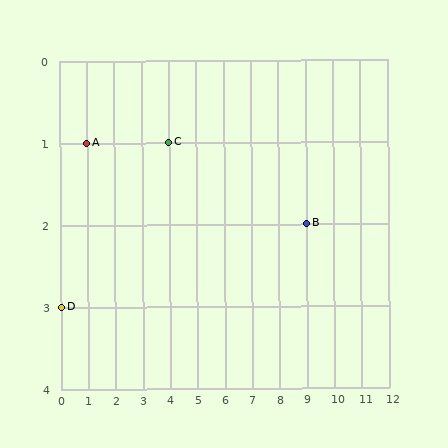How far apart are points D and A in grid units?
Points D and A are 1 column and 2 rows apart (about 2.2 grid units diagonally).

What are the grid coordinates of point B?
Point B is at grid coordinates (9, 2).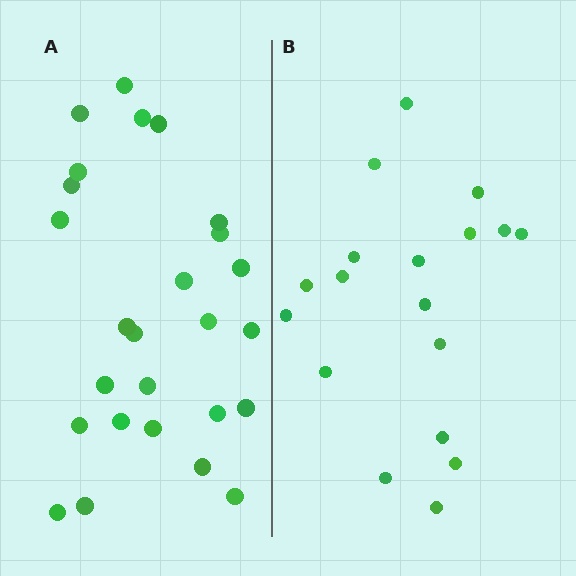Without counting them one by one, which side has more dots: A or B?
Region A (the left region) has more dots.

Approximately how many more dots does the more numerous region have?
Region A has roughly 8 or so more dots than region B.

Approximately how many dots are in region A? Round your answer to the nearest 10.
About 30 dots. (The exact count is 26, which rounds to 30.)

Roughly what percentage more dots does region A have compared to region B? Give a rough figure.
About 45% more.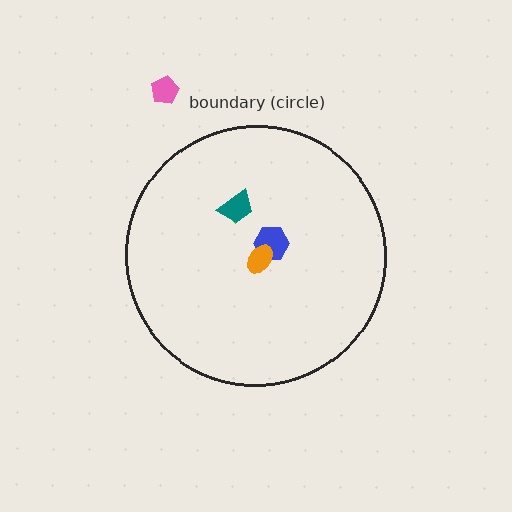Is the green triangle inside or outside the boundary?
Inside.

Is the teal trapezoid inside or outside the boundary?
Inside.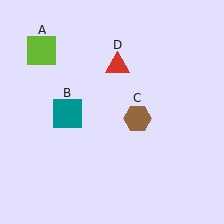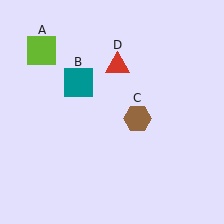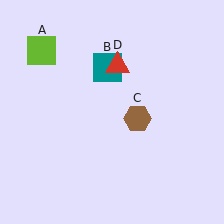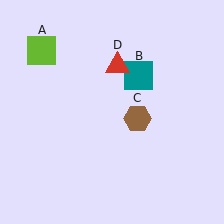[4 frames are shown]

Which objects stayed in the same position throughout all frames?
Lime square (object A) and brown hexagon (object C) and red triangle (object D) remained stationary.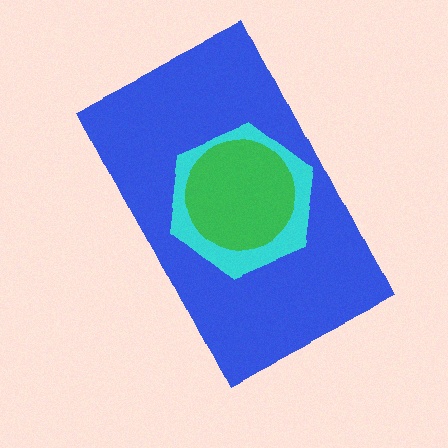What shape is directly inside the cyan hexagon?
The green circle.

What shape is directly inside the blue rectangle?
The cyan hexagon.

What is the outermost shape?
The blue rectangle.